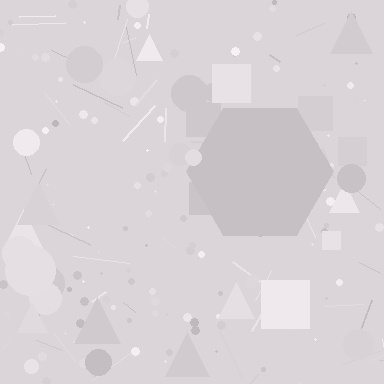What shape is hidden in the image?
A hexagon is hidden in the image.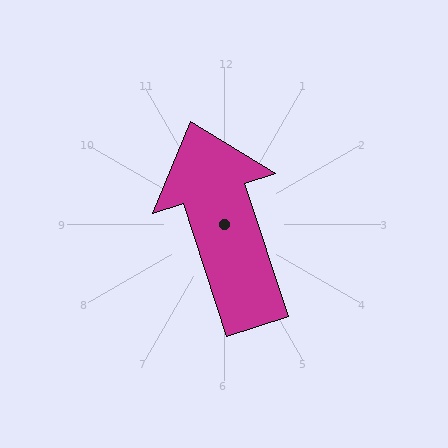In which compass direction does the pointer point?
North.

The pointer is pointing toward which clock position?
Roughly 11 o'clock.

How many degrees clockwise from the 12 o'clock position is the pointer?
Approximately 342 degrees.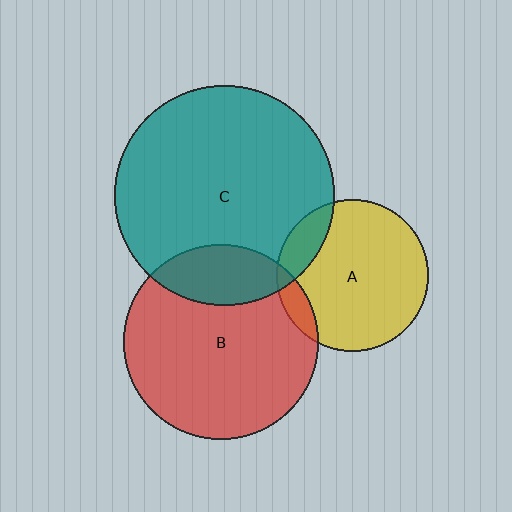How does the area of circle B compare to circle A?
Approximately 1.6 times.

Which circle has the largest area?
Circle C (teal).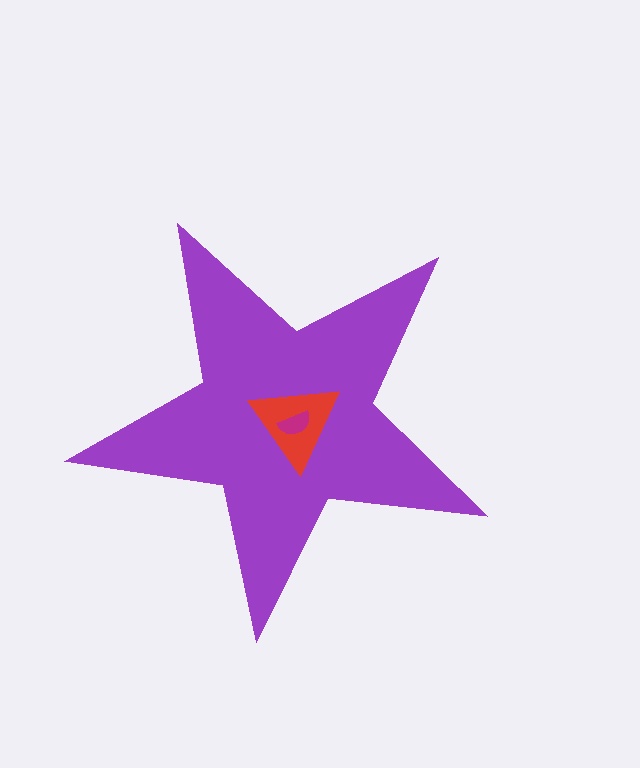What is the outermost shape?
The purple star.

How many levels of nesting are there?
3.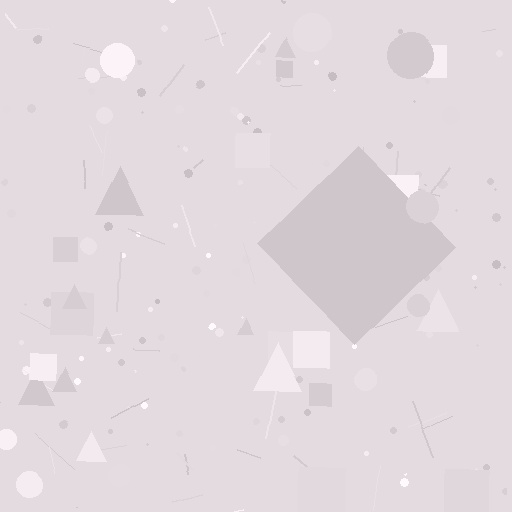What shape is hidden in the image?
A diamond is hidden in the image.